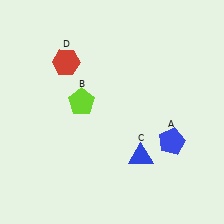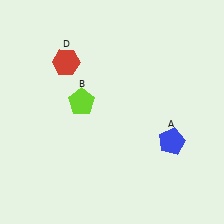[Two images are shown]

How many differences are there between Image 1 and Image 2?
There is 1 difference between the two images.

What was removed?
The blue triangle (C) was removed in Image 2.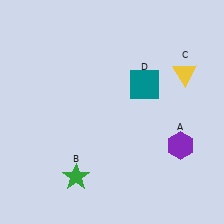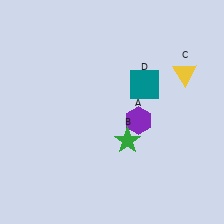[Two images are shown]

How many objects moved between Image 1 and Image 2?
2 objects moved between the two images.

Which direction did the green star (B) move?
The green star (B) moved right.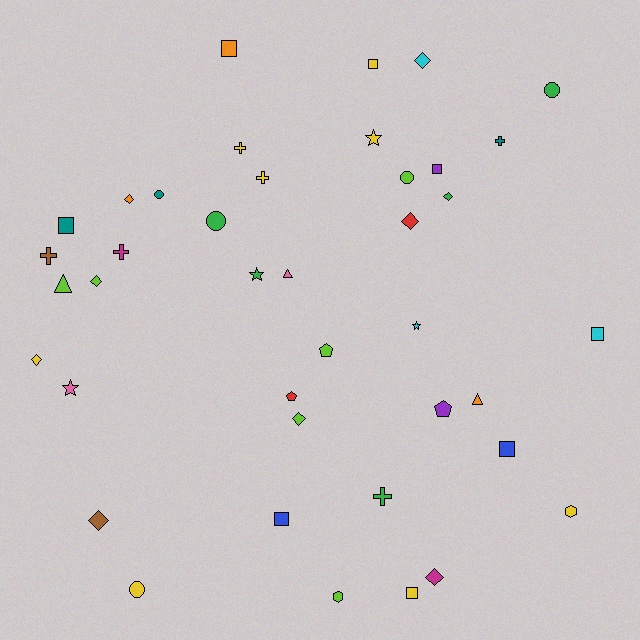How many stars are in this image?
There are 4 stars.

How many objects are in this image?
There are 40 objects.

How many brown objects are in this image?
There are 2 brown objects.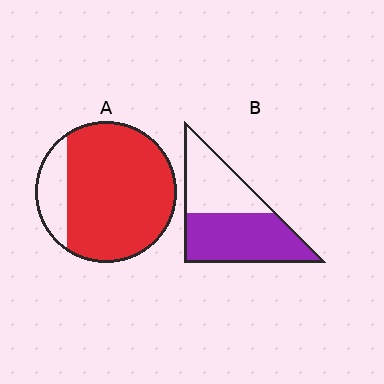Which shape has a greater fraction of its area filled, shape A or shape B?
Shape A.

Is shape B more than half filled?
Yes.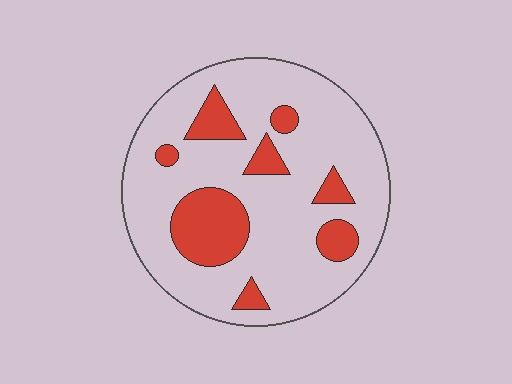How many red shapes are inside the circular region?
8.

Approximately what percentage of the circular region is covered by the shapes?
Approximately 20%.